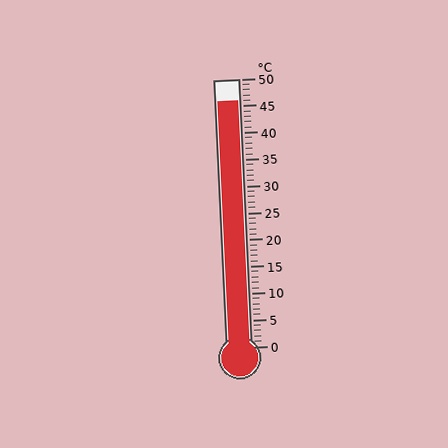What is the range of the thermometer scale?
The thermometer scale ranges from 0°C to 50°C.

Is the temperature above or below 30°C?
The temperature is above 30°C.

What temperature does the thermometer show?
The thermometer shows approximately 46°C.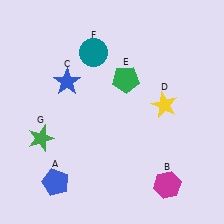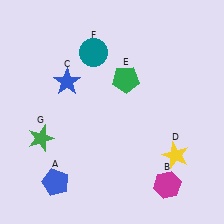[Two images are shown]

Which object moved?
The yellow star (D) moved down.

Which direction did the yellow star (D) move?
The yellow star (D) moved down.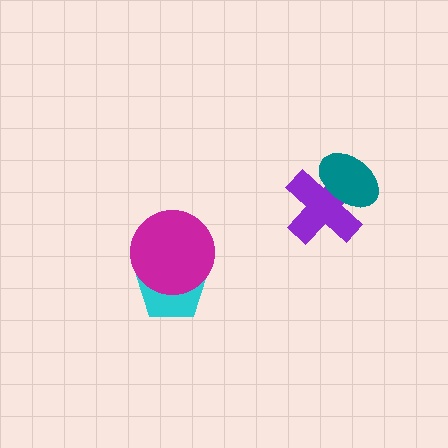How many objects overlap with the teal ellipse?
1 object overlaps with the teal ellipse.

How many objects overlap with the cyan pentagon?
1 object overlaps with the cyan pentagon.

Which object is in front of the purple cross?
The teal ellipse is in front of the purple cross.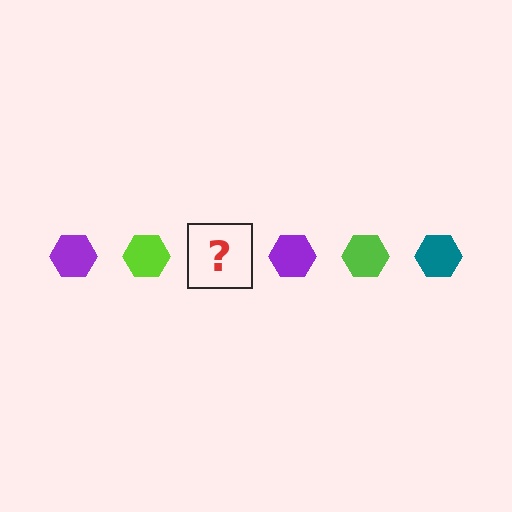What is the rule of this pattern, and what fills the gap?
The rule is that the pattern cycles through purple, lime, teal hexagons. The gap should be filled with a teal hexagon.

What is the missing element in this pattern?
The missing element is a teal hexagon.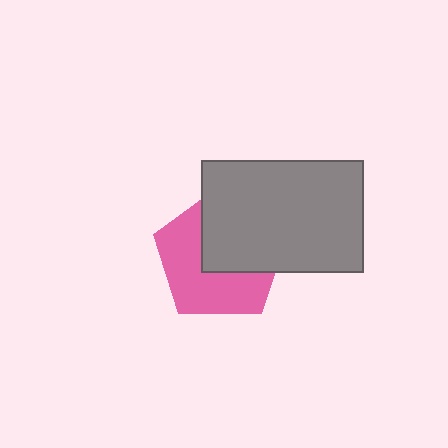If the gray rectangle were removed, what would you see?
You would see the complete pink pentagon.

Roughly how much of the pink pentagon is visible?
About half of it is visible (roughly 53%).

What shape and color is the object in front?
The object in front is a gray rectangle.